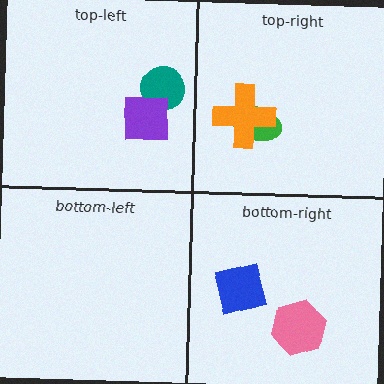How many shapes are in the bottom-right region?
2.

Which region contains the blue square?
The bottom-right region.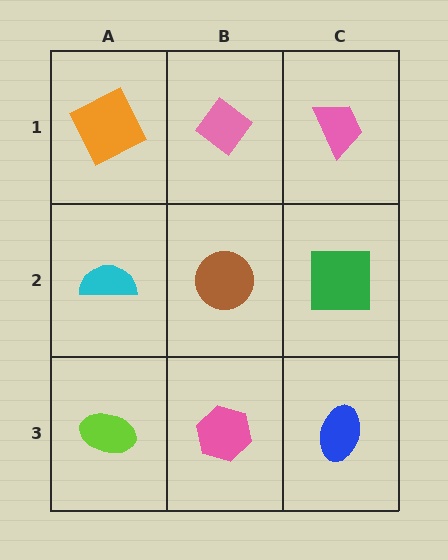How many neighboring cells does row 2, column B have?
4.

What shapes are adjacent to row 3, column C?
A green square (row 2, column C), a pink hexagon (row 3, column B).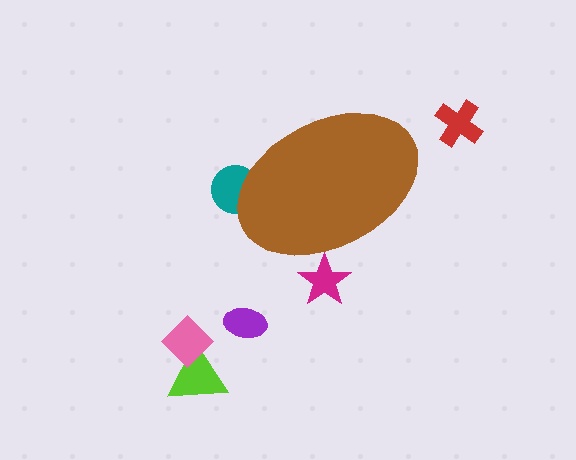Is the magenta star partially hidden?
Yes, the magenta star is partially hidden behind the brown ellipse.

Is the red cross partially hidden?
No, the red cross is fully visible.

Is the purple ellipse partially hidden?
No, the purple ellipse is fully visible.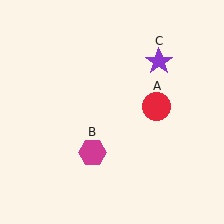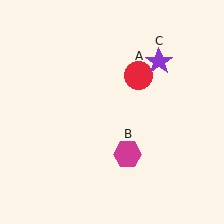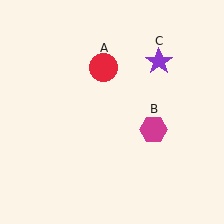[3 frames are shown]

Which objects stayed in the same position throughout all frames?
Purple star (object C) remained stationary.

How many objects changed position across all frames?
2 objects changed position: red circle (object A), magenta hexagon (object B).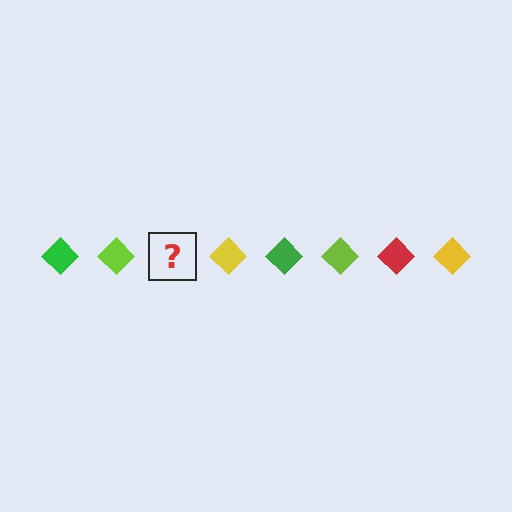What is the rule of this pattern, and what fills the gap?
The rule is that the pattern cycles through green, lime, red, yellow diamonds. The gap should be filled with a red diamond.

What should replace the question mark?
The question mark should be replaced with a red diamond.